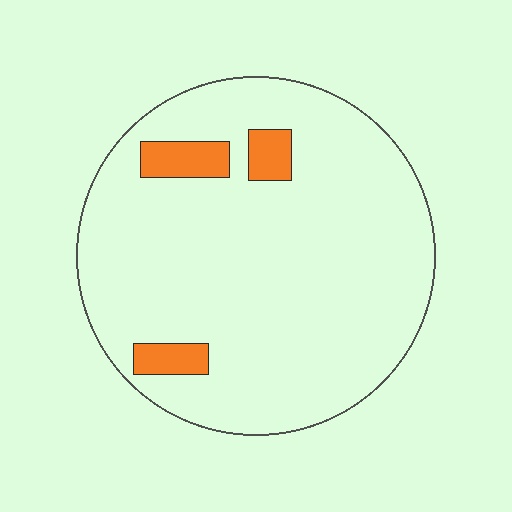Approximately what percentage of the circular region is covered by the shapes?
Approximately 10%.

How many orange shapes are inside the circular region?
3.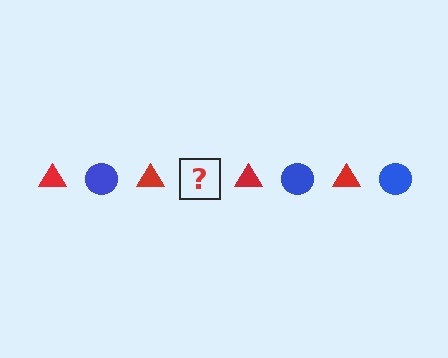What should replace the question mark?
The question mark should be replaced with a blue circle.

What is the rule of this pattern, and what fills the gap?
The rule is that the pattern alternates between red triangle and blue circle. The gap should be filled with a blue circle.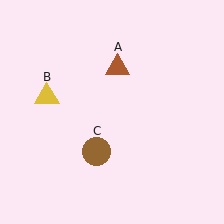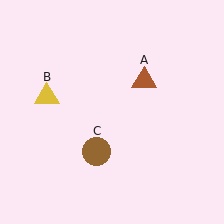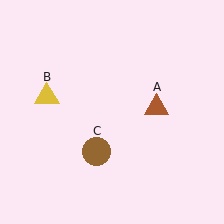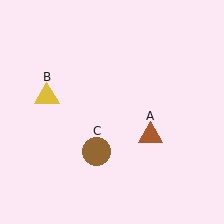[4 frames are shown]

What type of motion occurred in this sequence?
The brown triangle (object A) rotated clockwise around the center of the scene.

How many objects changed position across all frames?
1 object changed position: brown triangle (object A).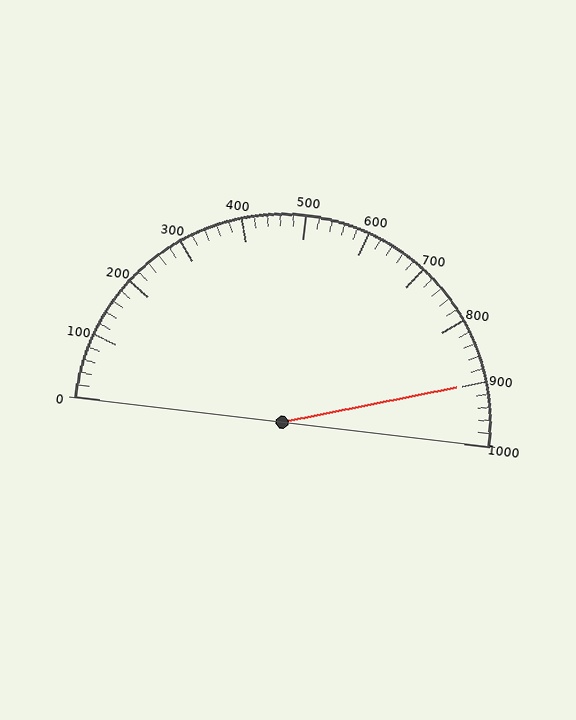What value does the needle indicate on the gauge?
The needle indicates approximately 900.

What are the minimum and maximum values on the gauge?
The gauge ranges from 0 to 1000.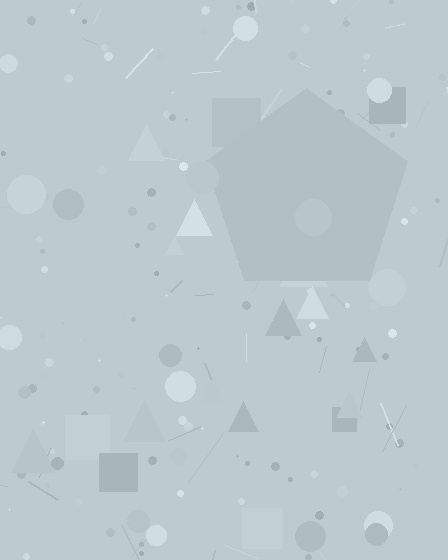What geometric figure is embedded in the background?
A pentagon is embedded in the background.